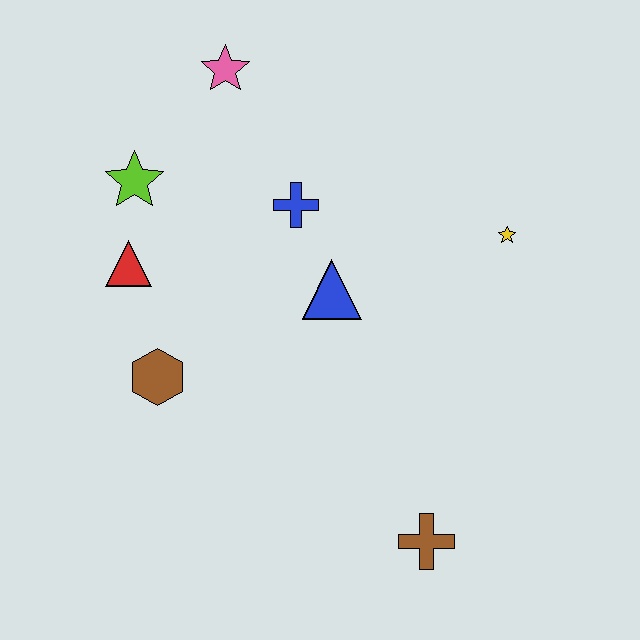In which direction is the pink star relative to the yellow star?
The pink star is to the left of the yellow star.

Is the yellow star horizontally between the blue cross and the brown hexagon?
No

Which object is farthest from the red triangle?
The brown cross is farthest from the red triangle.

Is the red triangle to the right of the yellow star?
No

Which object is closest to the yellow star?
The blue triangle is closest to the yellow star.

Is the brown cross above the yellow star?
No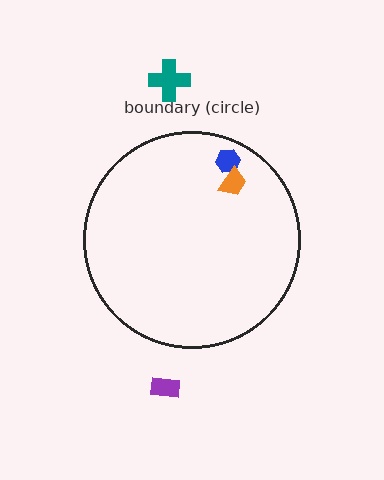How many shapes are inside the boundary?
2 inside, 2 outside.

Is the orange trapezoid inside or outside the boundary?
Inside.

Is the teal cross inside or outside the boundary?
Outside.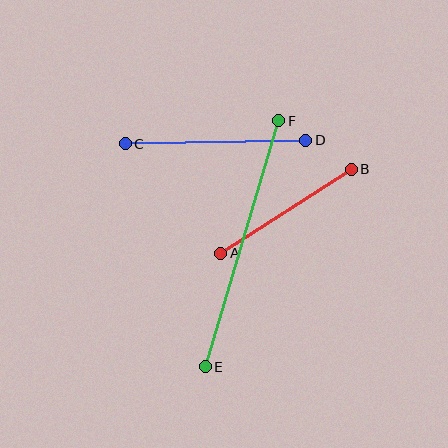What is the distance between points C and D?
The distance is approximately 180 pixels.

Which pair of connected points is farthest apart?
Points E and F are farthest apart.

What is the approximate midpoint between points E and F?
The midpoint is at approximately (242, 244) pixels.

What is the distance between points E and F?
The distance is approximately 257 pixels.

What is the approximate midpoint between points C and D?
The midpoint is at approximately (216, 142) pixels.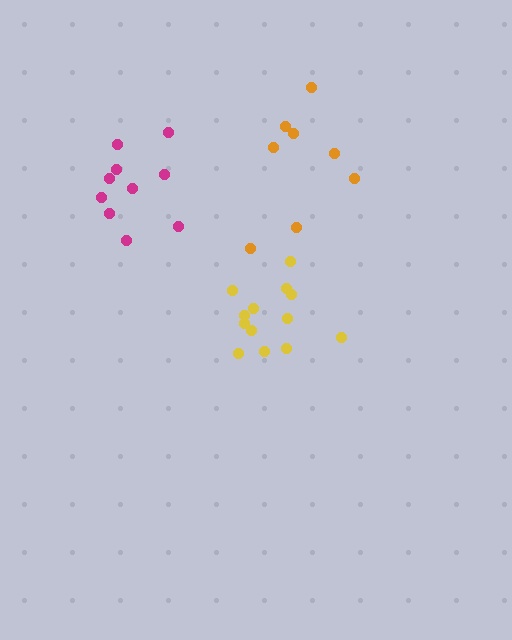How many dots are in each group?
Group 1: 8 dots, Group 2: 13 dots, Group 3: 10 dots (31 total).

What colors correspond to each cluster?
The clusters are colored: orange, yellow, magenta.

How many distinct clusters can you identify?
There are 3 distinct clusters.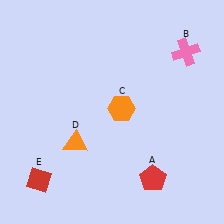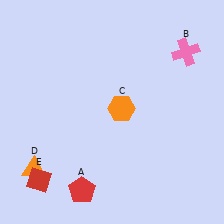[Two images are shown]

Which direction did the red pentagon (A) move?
The red pentagon (A) moved left.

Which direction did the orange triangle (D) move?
The orange triangle (D) moved left.